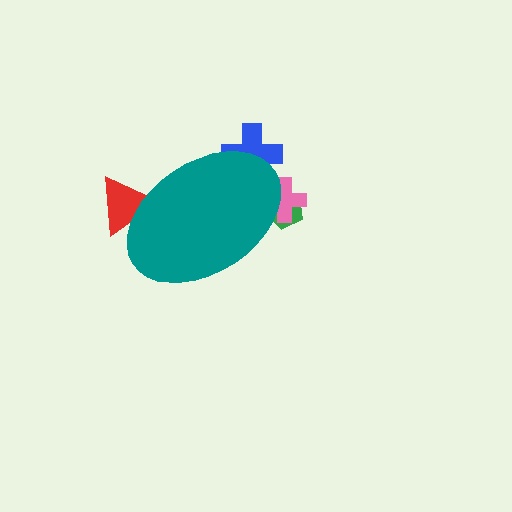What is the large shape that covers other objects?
A teal ellipse.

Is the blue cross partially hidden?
Yes, the blue cross is partially hidden behind the teal ellipse.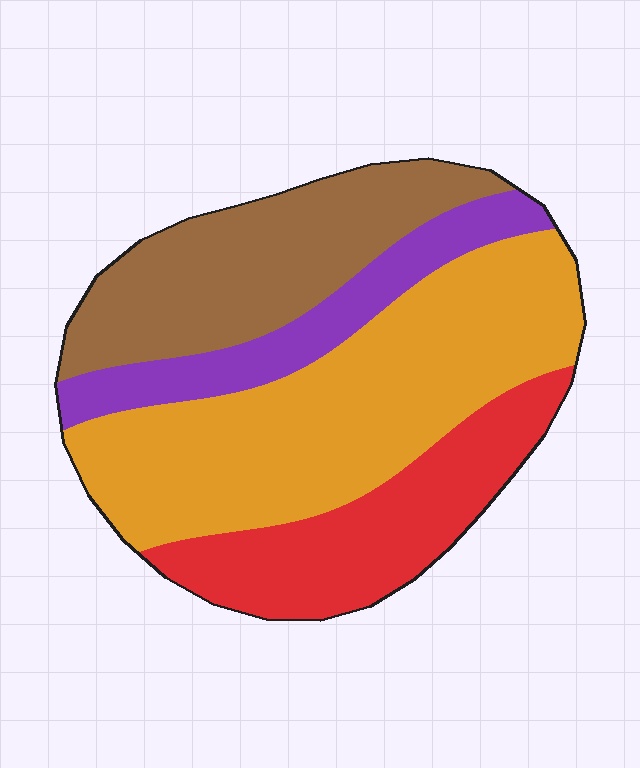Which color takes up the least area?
Purple, at roughly 15%.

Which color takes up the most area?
Orange, at roughly 40%.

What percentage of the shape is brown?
Brown takes up about one quarter (1/4) of the shape.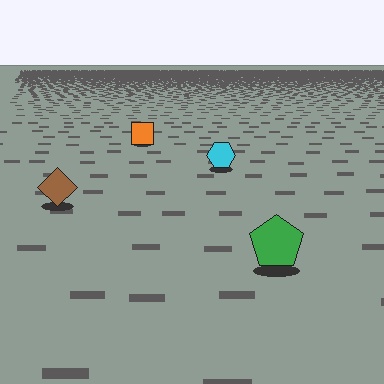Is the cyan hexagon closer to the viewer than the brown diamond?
No. The brown diamond is closer — you can tell from the texture gradient: the ground texture is coarser near it.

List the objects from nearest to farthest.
From nearest to farthest: the green pentagon, the brown diamond, the cyan hexagon, the orange square.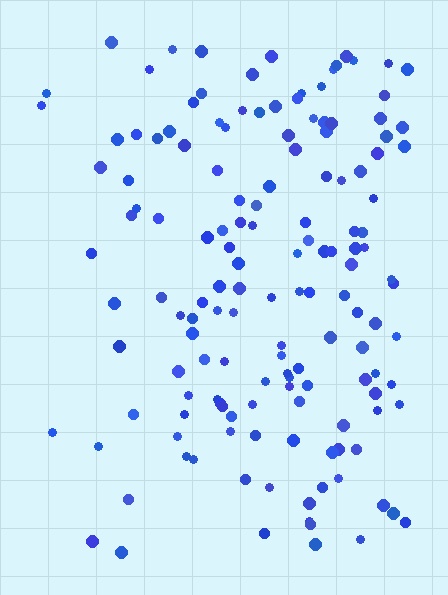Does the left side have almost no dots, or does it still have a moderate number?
Still a moderate number, just noticeably fewer than the right.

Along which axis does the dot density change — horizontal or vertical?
Horizontal.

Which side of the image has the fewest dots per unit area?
The left.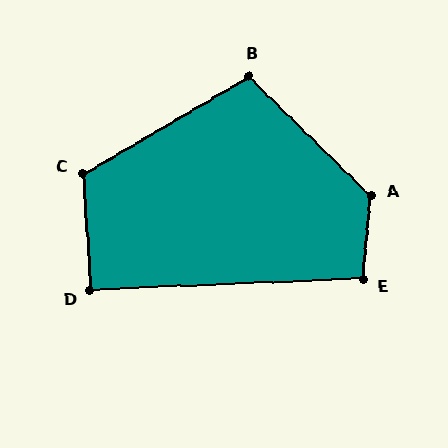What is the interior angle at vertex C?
Approximately 117 degrees (obtuse).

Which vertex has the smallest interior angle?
D, at approximately 91 degrees.